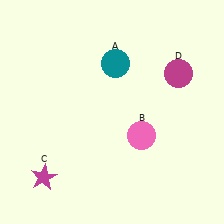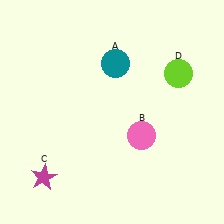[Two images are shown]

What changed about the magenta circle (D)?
In Image 1, D is magenta. In Image 2, it changed to lime.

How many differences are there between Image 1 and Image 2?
There is 1 difference between the two images.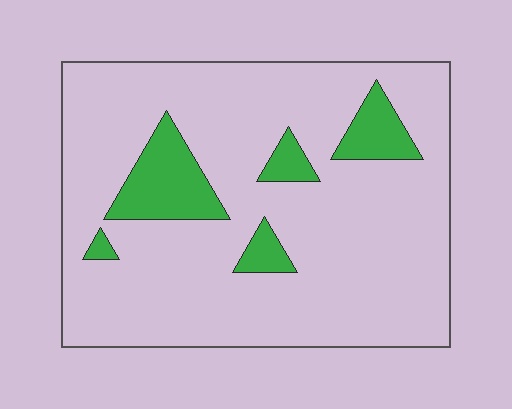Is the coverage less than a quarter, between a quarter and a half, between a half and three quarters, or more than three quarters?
Less than a quarter.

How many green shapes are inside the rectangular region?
5.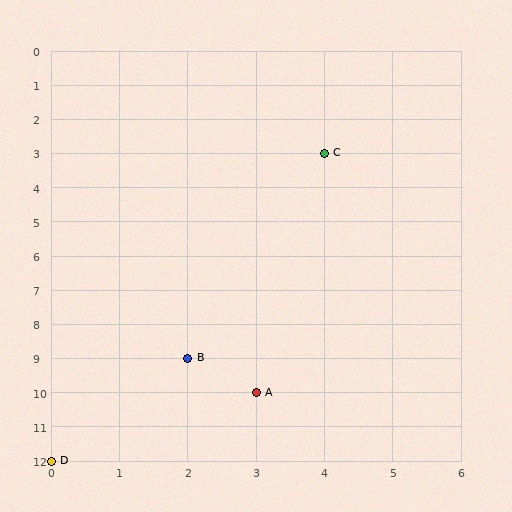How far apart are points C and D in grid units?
Points C and D are 4 columns and 9 rows apart (about 9.8 grid units diagonally).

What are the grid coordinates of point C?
Point C is at grid coordinates (4, 3).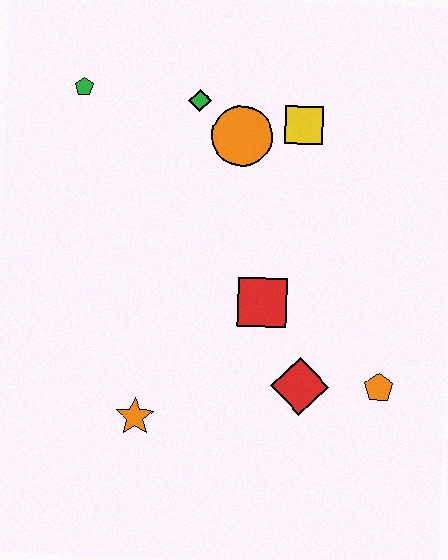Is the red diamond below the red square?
Yes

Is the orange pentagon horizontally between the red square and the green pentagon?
No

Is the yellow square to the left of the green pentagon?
No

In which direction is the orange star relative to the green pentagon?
The orange star is below the green pentagon.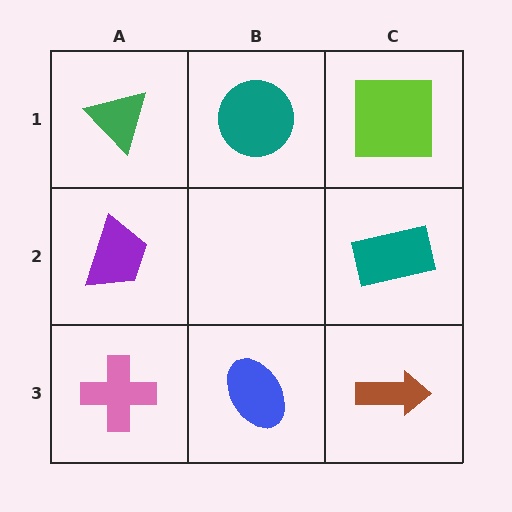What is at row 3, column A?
A pink cross.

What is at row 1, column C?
A lime square.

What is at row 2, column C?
A teal rectangle.